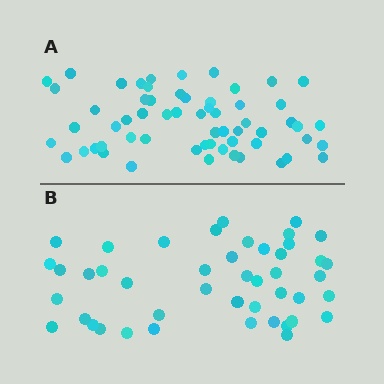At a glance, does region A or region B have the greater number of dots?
Region A (the top region) has more dots.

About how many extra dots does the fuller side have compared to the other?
Region A has approximately 15 more dots than region B.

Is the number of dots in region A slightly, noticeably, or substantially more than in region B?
Region A has noticeably more, but not dramatically so. The ratio is roughly 1.3 to 1.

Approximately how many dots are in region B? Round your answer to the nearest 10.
About 40 dots. (The exact count is 45, which rounds to 40.)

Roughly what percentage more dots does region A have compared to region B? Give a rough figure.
About 35% more.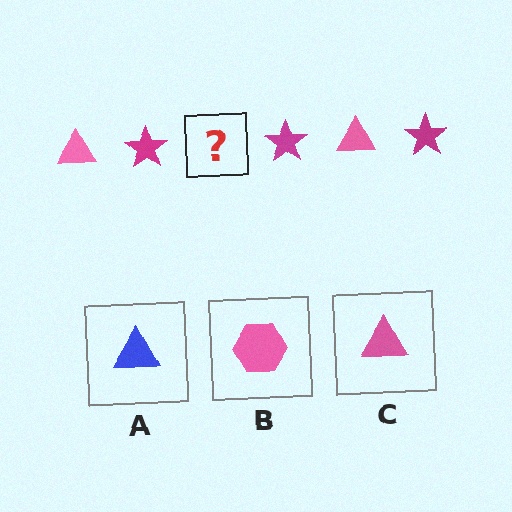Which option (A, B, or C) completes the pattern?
C.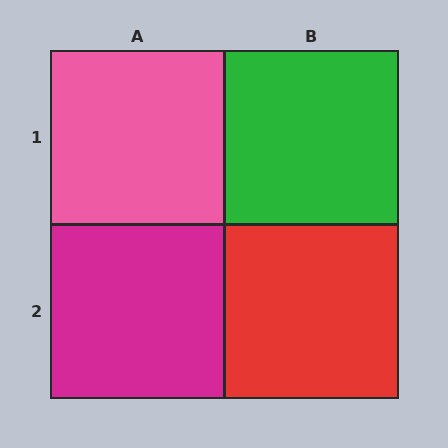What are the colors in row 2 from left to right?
Magenta, red.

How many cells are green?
1 cell is green.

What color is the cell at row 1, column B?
Green.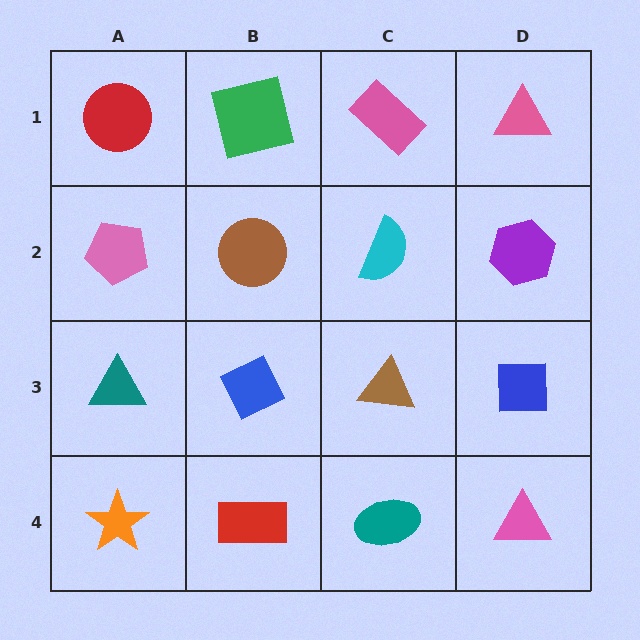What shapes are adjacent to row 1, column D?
A purple hexagon (row 2, column D), a pink rectangle (row 1, column C).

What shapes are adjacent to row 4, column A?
A teal triangle (row 3, column A), a red rectangle (row 4, column B).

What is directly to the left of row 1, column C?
A green square.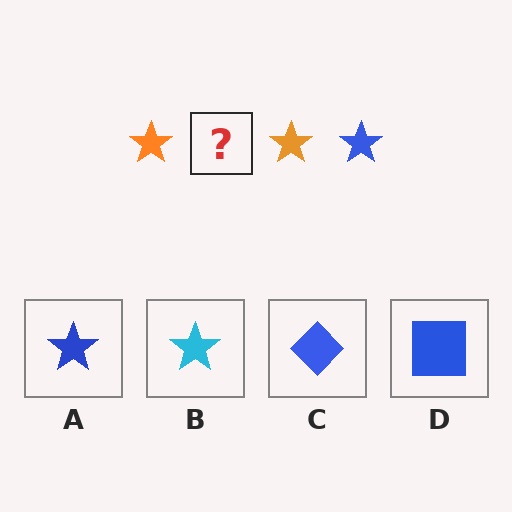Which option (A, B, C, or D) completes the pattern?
A.